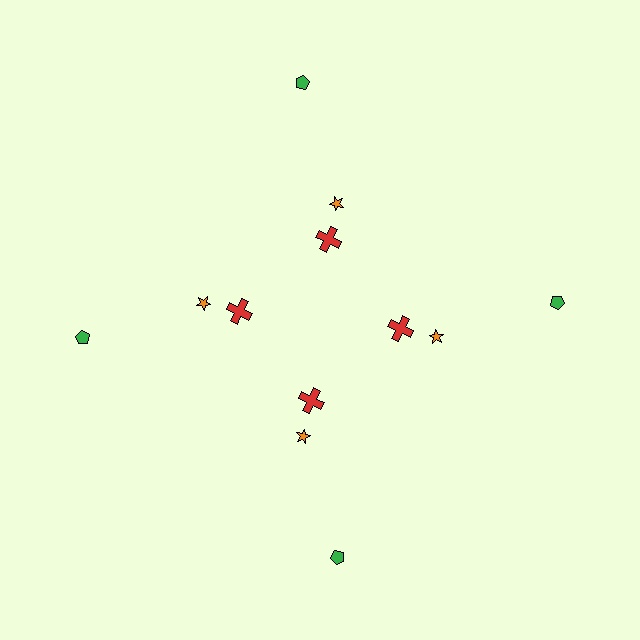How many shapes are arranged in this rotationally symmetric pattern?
There are 12 shapes, arranged in 4 groups of 3.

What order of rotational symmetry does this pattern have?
This pattern has 4-fold rotational symmetry.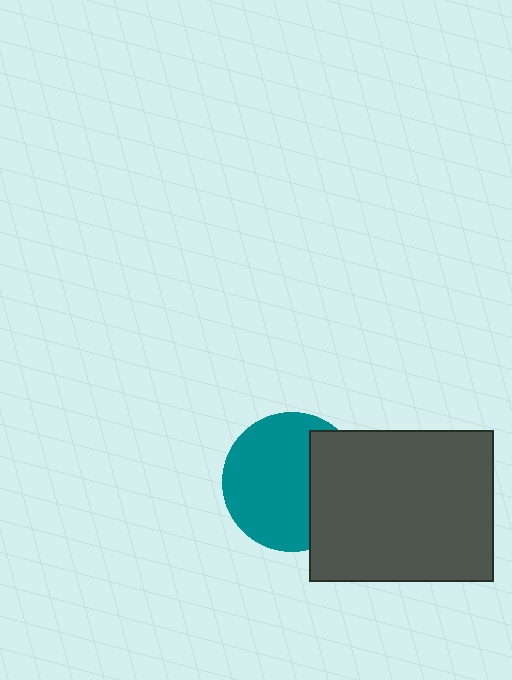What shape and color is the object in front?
The object in front is a dark gray rectangle.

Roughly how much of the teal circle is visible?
Most of it is visible (roughly 67%).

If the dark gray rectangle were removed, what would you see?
You would see the complete teal circle.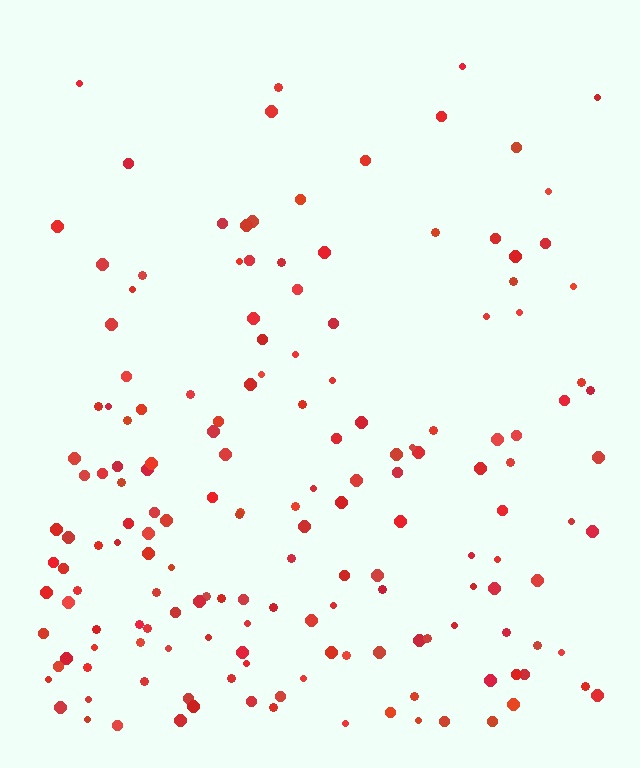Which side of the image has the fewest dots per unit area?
The top.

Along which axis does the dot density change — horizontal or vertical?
Vertical.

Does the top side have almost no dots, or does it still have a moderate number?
Still a moderate number, just noticeably fewer than the bottom.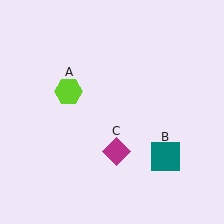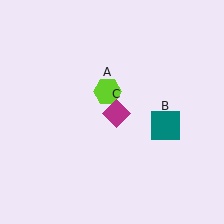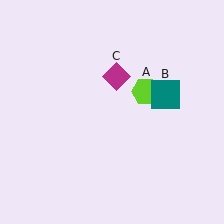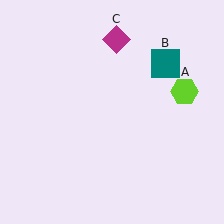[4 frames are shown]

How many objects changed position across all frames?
3 objects changed position: lime hexagon (object A), teal square (object B), magenta diamond (object C).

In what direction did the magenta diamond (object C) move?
The magenta diamond (object C) moved up.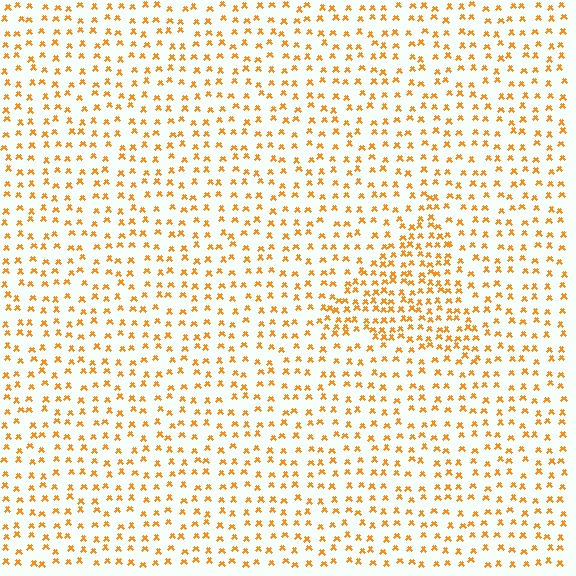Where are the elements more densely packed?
The elements are more densely packed inside the triangle boundary.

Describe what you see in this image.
The image contains small orange elements arranged at two different densities. A triangle-shaped region is visible where the elements are more densely packed than the surrounding area.